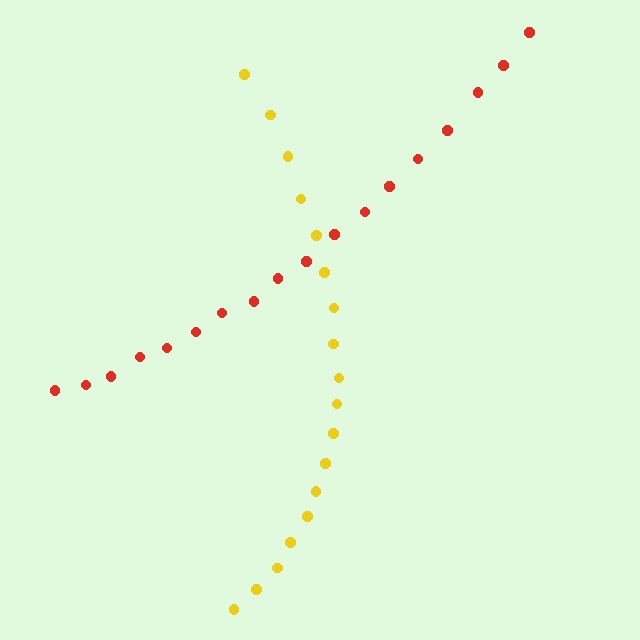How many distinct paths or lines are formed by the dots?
There are 2 distinct paths.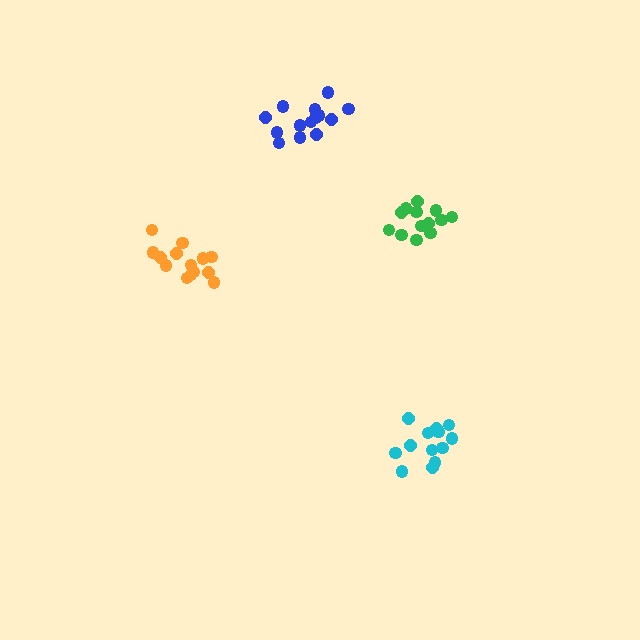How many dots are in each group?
Group 1: 13 dots, Group 2: 14 dots, Group 3: 13 dots, Group 4: 14 dots (54 total).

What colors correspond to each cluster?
The clusters are colored: cyan, orange, green, blue.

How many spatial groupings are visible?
There are 4 spatial groupings.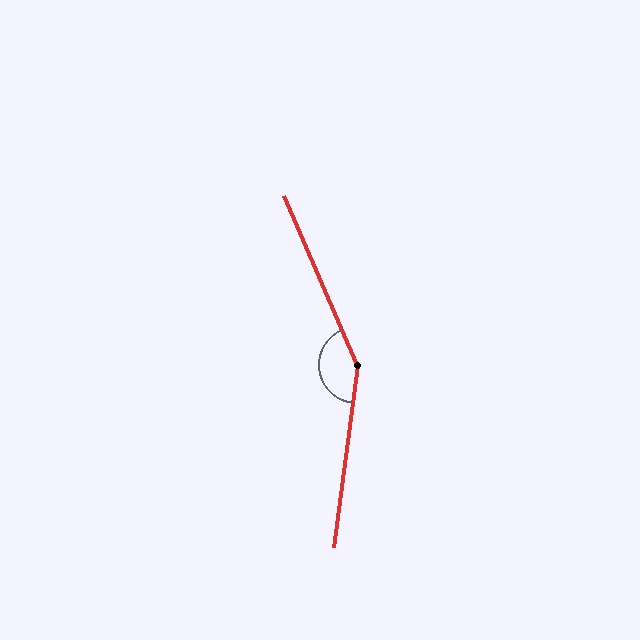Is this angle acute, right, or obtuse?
It is obtuse.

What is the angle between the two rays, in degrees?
Approximately 149 degrees.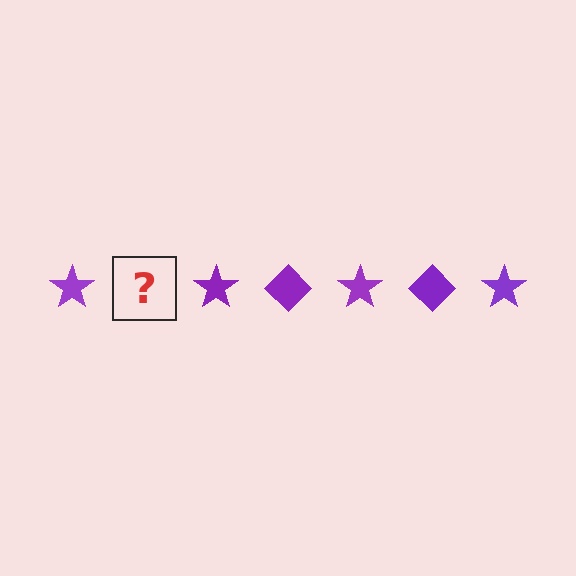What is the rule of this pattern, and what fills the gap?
The rule is that the pattern cycles through star, diamond shapes in purple. The gap should be filled with a purple diamond.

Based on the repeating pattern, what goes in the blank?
The blank should be a purple diamond.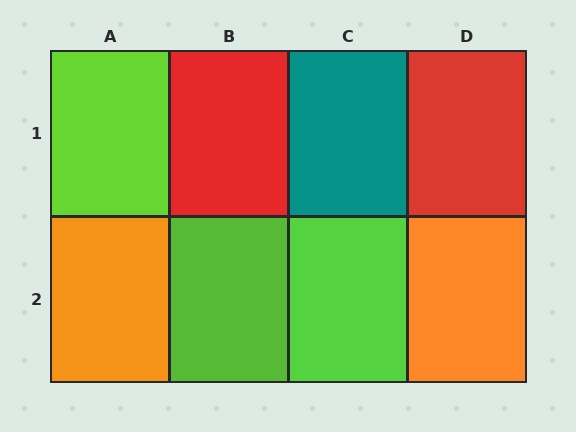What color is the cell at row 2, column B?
Lime.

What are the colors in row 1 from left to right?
Lime, red, teal, red.